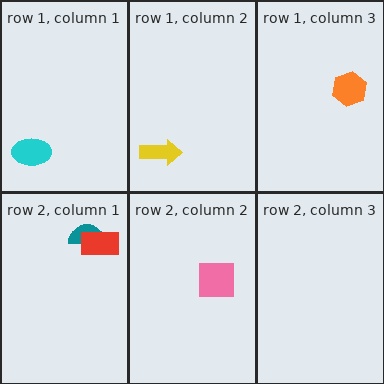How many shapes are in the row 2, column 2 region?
1.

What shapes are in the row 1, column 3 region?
The orange hexagon.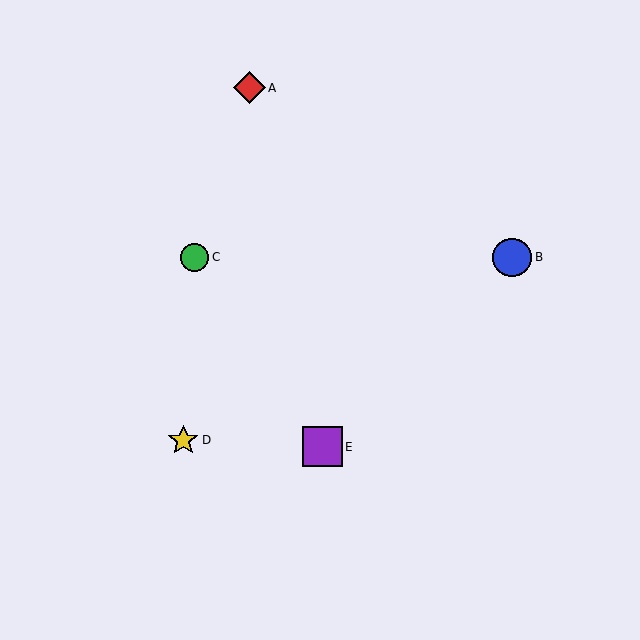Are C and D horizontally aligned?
No, C is at y≈258 and D is at y≈440.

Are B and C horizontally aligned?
Yes, both are at y≈258.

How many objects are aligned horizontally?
2 objects (B, C) are aligned horizontally.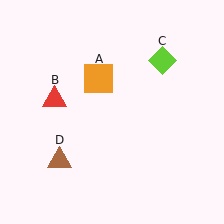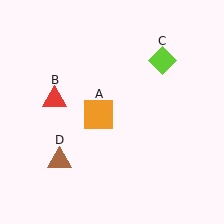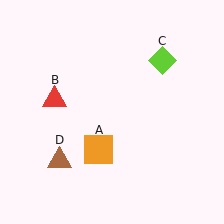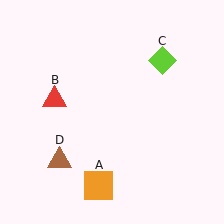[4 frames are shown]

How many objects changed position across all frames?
1 object changed position: orange square (object A).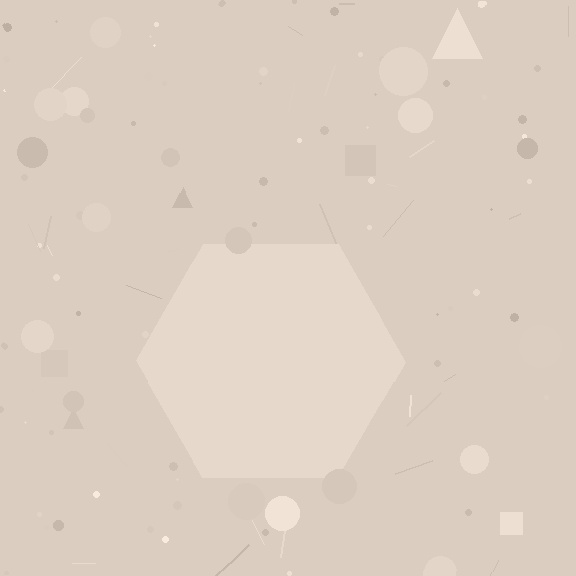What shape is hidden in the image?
A hexagon is hidden in the image.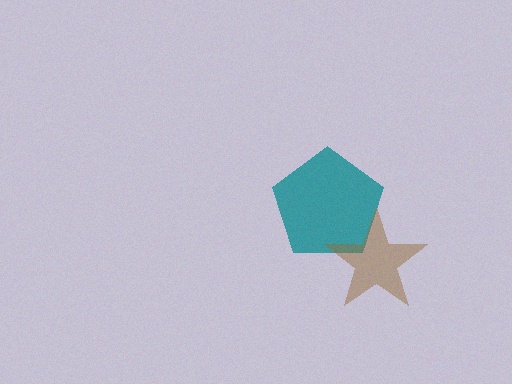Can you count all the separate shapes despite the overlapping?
Yes, there are 2 separate shapes.